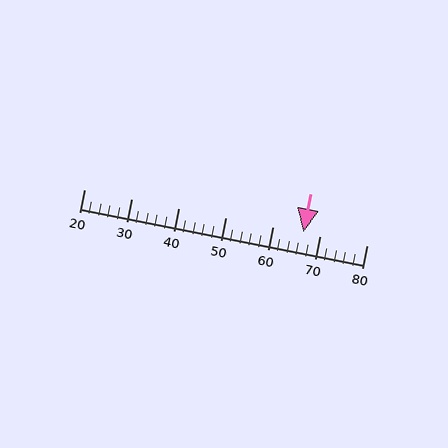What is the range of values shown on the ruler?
The ruler shows values from 20 to 80.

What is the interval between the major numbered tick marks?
The major tick marks are spaced 10 units apart.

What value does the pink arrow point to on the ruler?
The pink arrow points to approximately 66.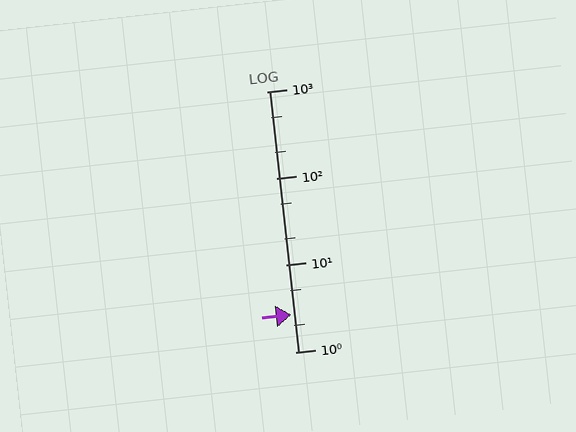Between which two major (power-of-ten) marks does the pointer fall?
The pointer is between 1 and 10.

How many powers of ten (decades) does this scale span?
The scale spans 3 decades, from 1 to 1000.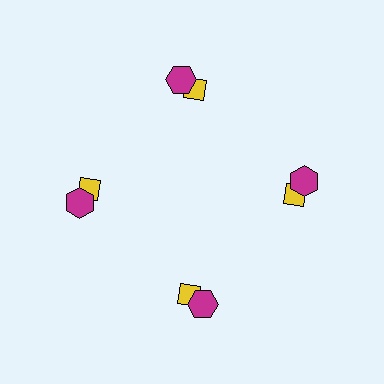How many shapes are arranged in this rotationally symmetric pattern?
There are 8 shapes, arranged in 4 groups of 2.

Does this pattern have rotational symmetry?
Yes, this pattern has 4-fold rotational symmetry. It looks the same after rotating 90 degrees around the center.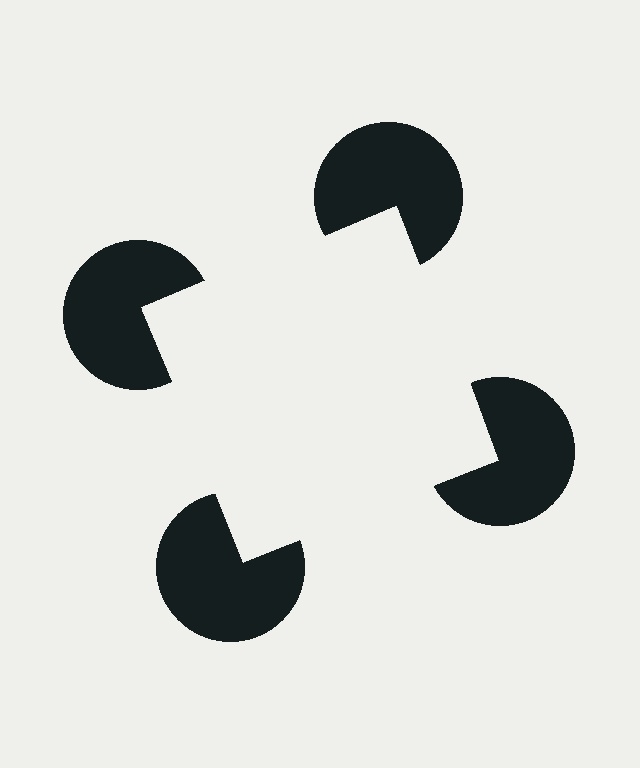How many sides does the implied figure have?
4 sides.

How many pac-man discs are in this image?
There are 4 — one at each vertex of the illusory square.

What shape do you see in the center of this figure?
An illusory square — its edges are inferred from the aligned wedge cuts in the pac-man discs, not physically drawn.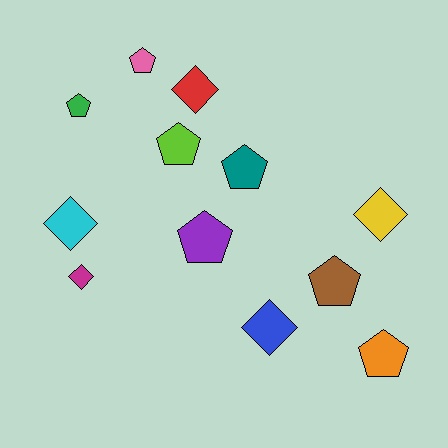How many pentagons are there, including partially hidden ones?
There are 7 pentagons.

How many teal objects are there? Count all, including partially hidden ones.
There is 1 teal object.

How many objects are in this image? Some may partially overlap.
There are 12 objects.